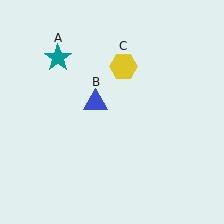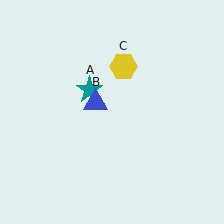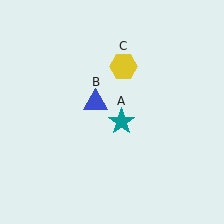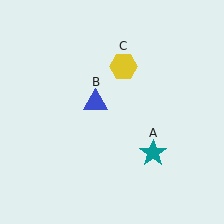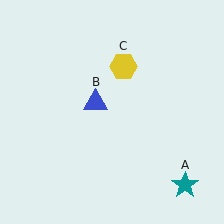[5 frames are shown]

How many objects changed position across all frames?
1 object changed position: teal star (object A).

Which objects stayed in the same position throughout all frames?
Blue triangle (object B) and yellow hexagon (object C) remained stationary.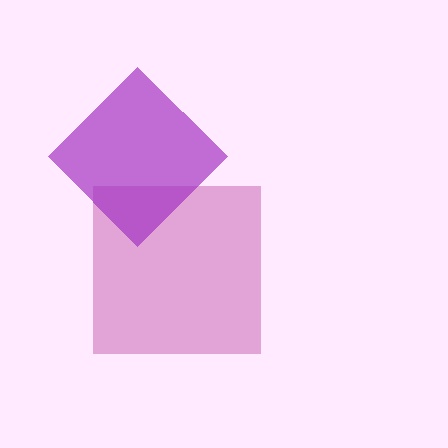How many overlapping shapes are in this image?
There are 2 overlapping shapes in the image.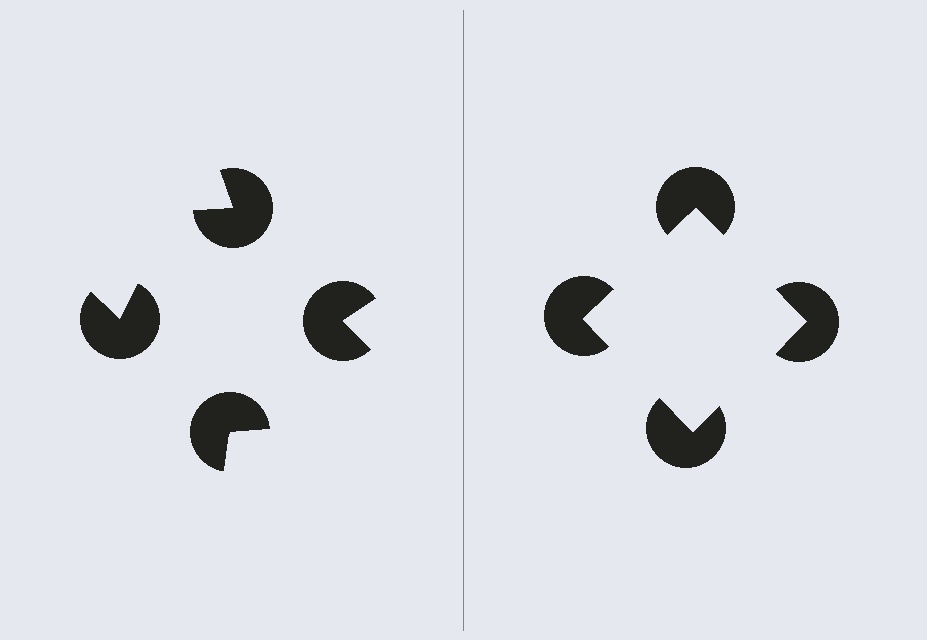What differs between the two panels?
The pac-man discs are positioned identically on both sides; only the wedge orientations differ. On the right they align to a square; on the left they are misaligned.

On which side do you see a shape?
An illusory square appears on the right side. On the left side the wedge cuts are rotated, so no coherent shape forms.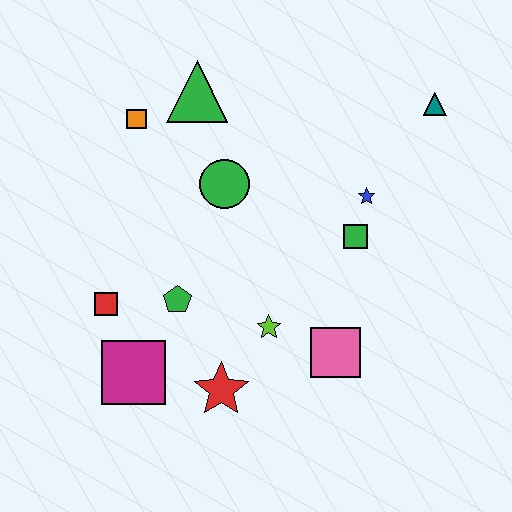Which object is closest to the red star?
The lime star is closest to the red star.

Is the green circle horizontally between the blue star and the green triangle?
Yes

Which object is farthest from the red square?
The teal triangle is farthest from the red square.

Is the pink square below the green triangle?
Yes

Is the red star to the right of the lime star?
No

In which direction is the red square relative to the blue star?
The red square is to the left of the blue star.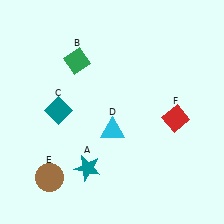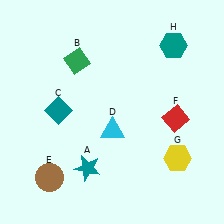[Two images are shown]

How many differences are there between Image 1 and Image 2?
There are 2 differences between the two images.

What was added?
A yellow hexagon (G), a teal hexagon (H) were added in Image 2.